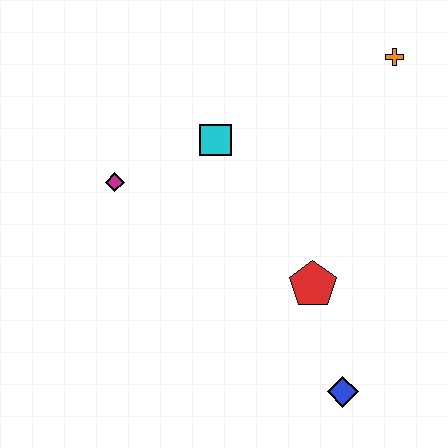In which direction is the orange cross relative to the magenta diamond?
The orange cross is to the right of the magenta diamond.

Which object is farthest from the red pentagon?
The orange cross is farthest from the red pentagon.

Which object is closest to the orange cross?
The cyan square is closest to the orange cross.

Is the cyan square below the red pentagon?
No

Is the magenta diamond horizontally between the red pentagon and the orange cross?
No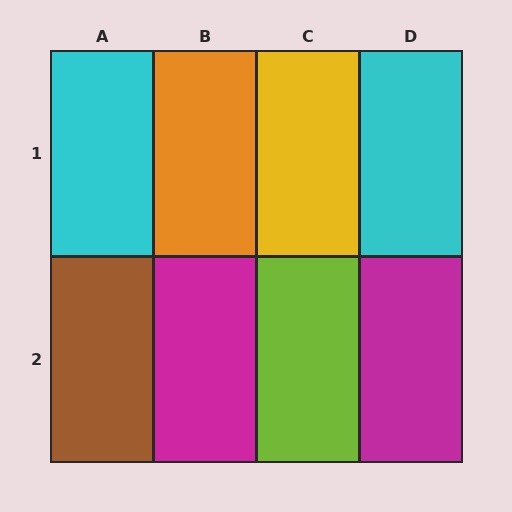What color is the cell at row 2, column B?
Magenta.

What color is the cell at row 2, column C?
Lime.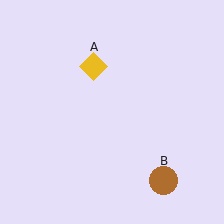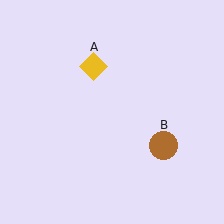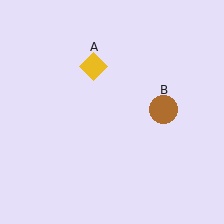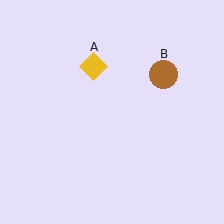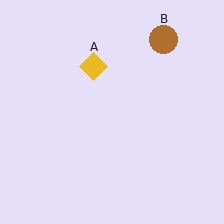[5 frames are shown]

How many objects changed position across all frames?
1 object changed position: brown circle (object B).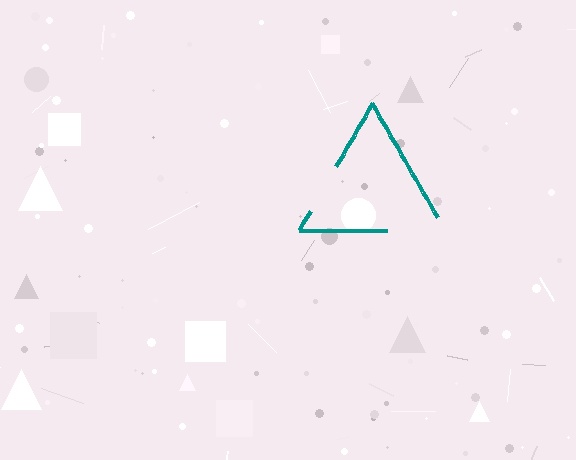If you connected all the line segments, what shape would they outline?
They would outline a triangle.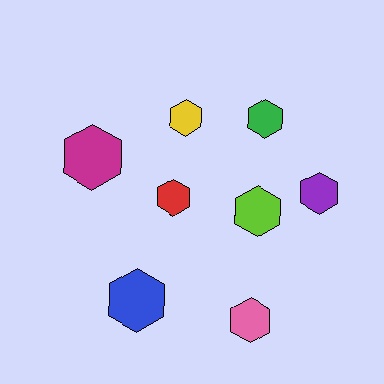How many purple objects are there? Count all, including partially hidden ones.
There is 1 purple object.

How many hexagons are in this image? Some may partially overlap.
There are 8 hexagons.